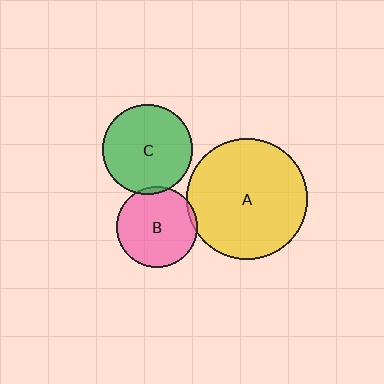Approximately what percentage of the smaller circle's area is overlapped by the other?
Approximately 5%.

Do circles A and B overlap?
Yes.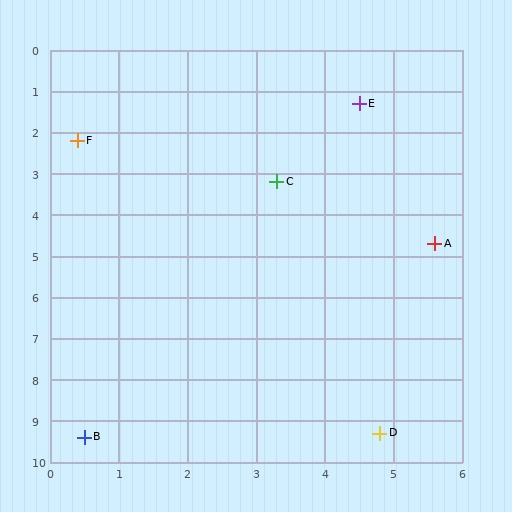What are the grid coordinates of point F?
Point F is at approximately (0.4, 2.2).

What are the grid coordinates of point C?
Point C is at approximately (3.3, 3.2).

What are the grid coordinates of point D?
Point D is at approximately (4.8, 9.3).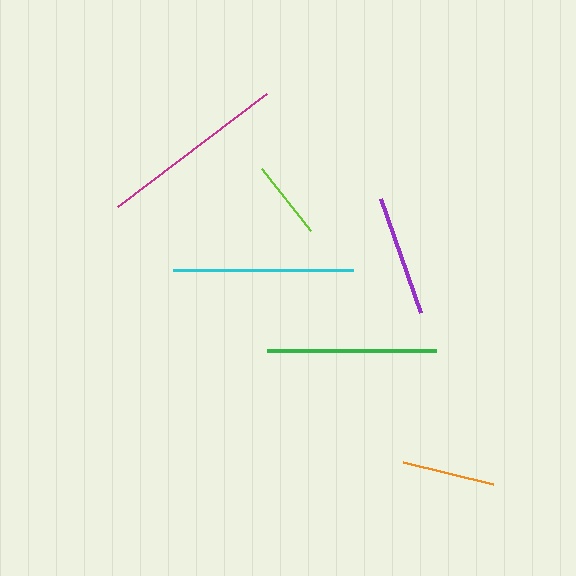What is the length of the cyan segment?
The cyan segment is approximately 180 pixels long.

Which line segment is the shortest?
The lime line is the shortest at approximately 79 pixels.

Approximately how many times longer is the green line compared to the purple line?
The green line is approximately 1.4 times the length of the purple line.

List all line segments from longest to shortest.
From longest to shortest: magenta, cyan, green, purple, orange, lime.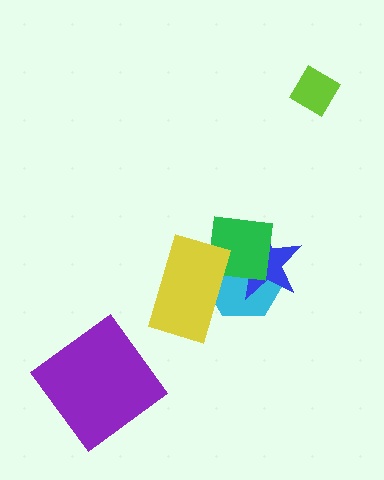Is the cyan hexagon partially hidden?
Yes, it is partially covered by another shape.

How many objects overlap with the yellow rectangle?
3 objects overlap with the yellow rectangle.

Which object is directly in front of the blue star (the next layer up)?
The green square is directly in front of the blue star.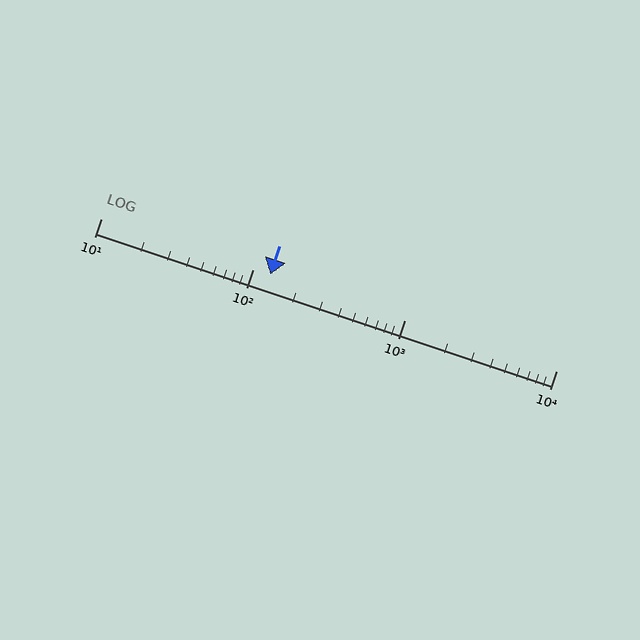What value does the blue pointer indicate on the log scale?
The pointer indicates approximately 130.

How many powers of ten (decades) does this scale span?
The scale spans 3 decades, from 10 to 10000.